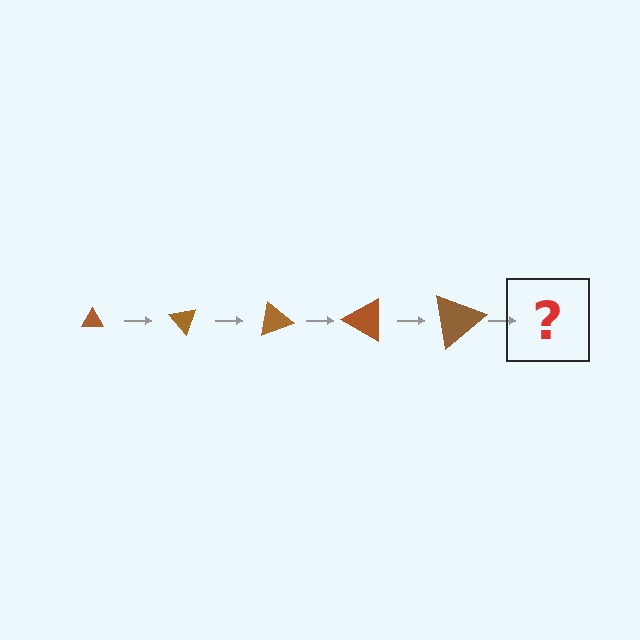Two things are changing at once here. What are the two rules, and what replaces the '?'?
The two rules are that the triangle grows larger each step and it rotates 50 degrees each step. The '?' should be a triangle, larger than the previous one and rotated 250 degrees from the start.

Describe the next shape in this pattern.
It should be a triangle, larger than the previous one and rotated 250 degrees from the start.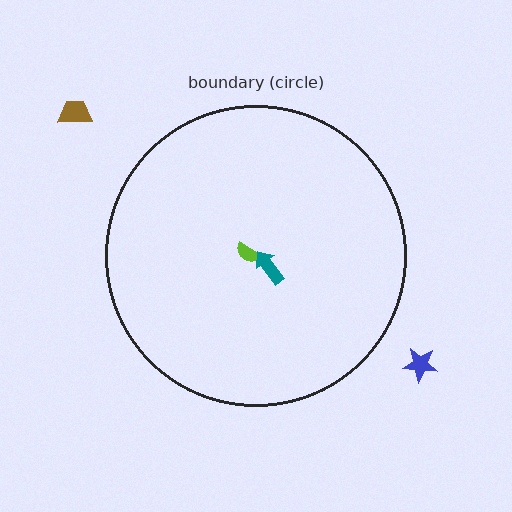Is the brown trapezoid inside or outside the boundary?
Outside.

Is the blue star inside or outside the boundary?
Outside.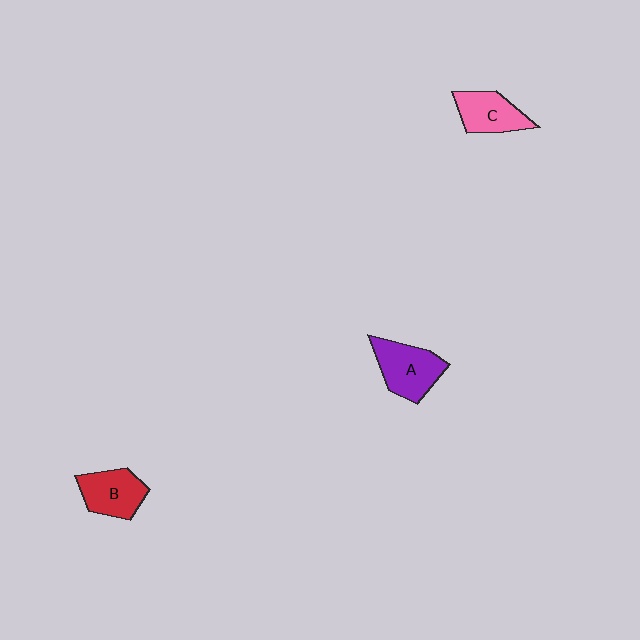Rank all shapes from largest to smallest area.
From largest to smallest: A (purple), B (red), C (pink).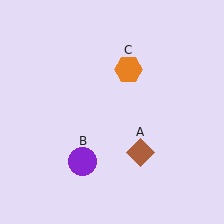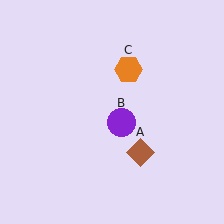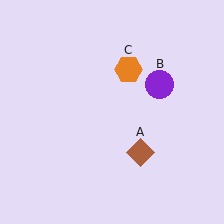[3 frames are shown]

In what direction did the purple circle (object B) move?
The purple circle (object B) moved up and to the right.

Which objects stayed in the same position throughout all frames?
Brown diamond (object A) and orange hexagon (object C) remained stationary.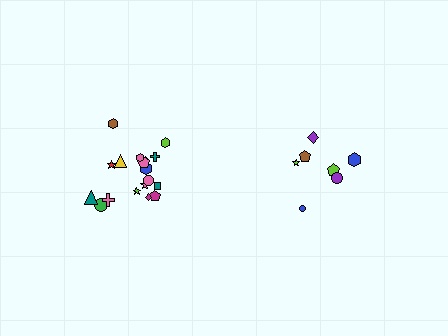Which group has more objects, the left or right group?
The left group.